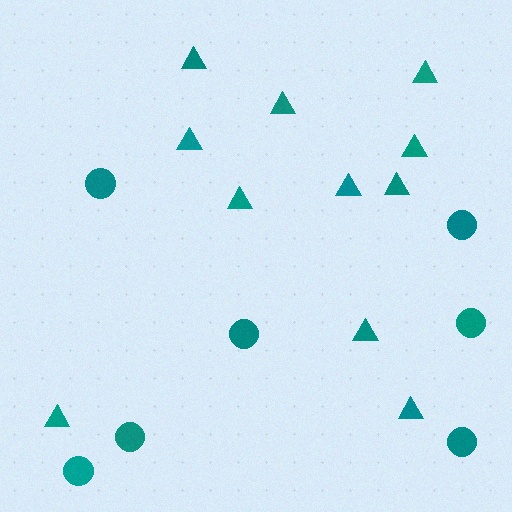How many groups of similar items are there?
There are 2 groups: one group of triangles (11) and one group of circles (7).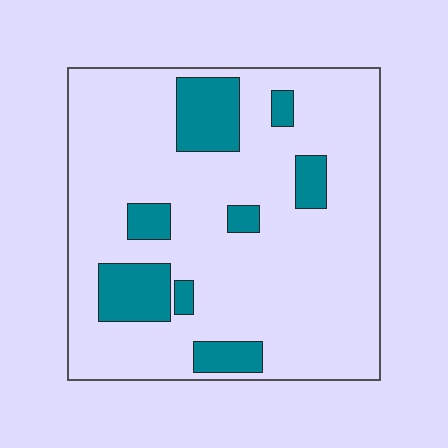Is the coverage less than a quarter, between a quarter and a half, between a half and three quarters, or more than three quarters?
Less than a quarter.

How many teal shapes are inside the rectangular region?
8.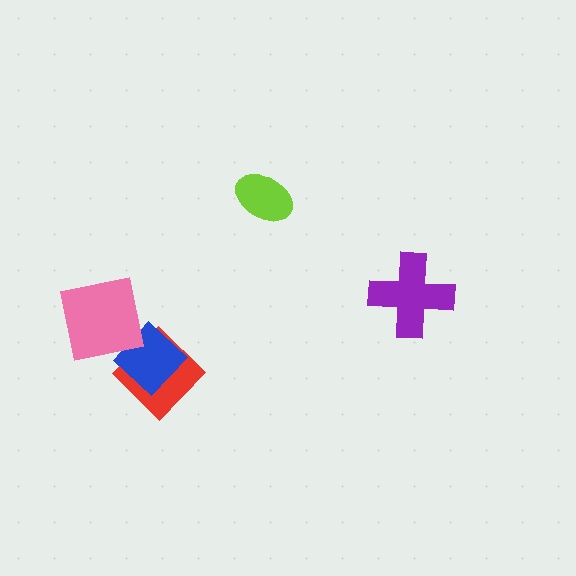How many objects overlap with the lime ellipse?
0 objects overlap with the lime ellipse.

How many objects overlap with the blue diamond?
2 objects overlap with the blue diamond.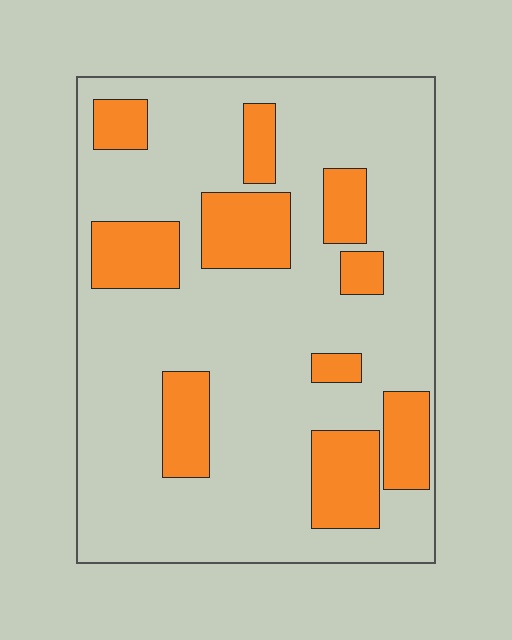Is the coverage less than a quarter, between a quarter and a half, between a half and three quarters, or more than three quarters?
Less than a quarter.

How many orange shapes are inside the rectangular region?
10.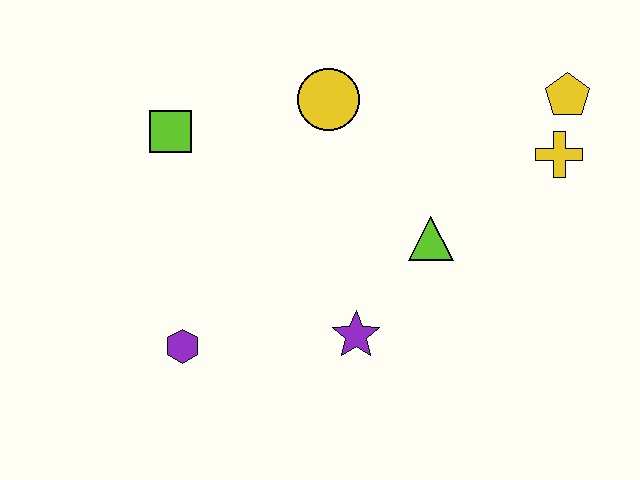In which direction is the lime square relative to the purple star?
The lime square is above the purple star.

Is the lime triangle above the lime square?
No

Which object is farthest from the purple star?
The yellow pentagon is farthest from the purple star.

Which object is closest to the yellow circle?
The lime square is closest to the yellow circle.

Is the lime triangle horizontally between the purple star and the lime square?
No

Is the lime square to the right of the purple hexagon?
No